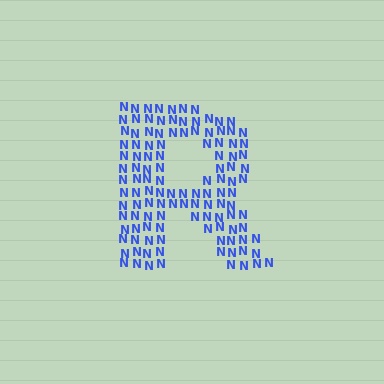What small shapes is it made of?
It is made of small letter N's.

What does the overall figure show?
The overall figure shows the letter R.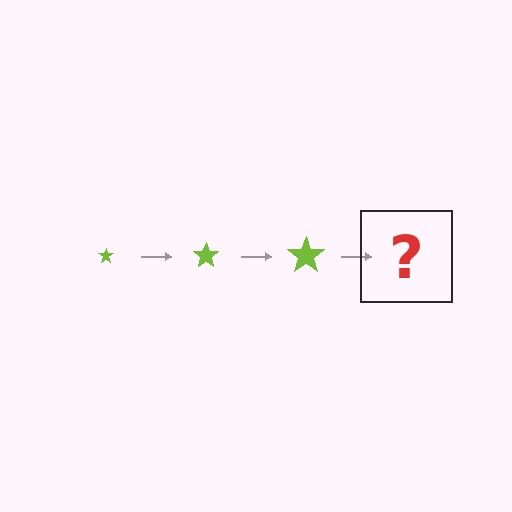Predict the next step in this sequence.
The next step is a lime star, larger than the previous one.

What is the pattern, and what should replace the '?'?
The pattern is that the star gets progressively larger each step. The '?' should be a lime star, larger than the previous one.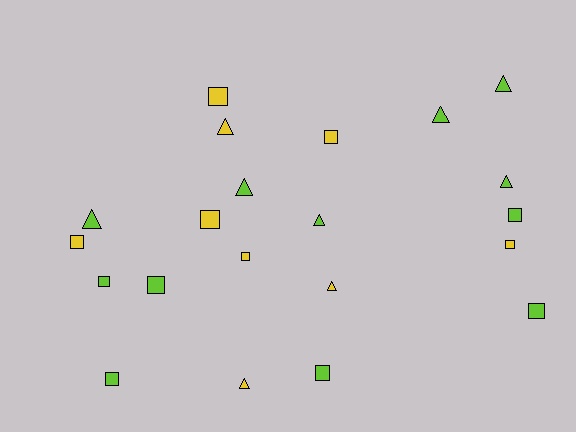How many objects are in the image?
There are 21 objects.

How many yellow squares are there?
There are 6 yellow squares.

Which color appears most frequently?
Lime, with 12 objects.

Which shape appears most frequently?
Square, with 12 objects.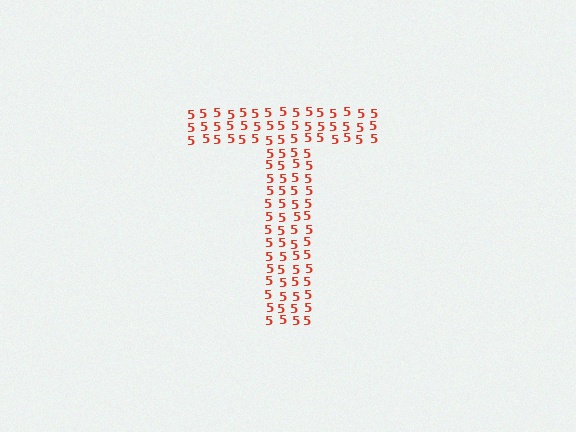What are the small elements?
The small elements are digit 5's.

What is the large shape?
The large shape is the letter T.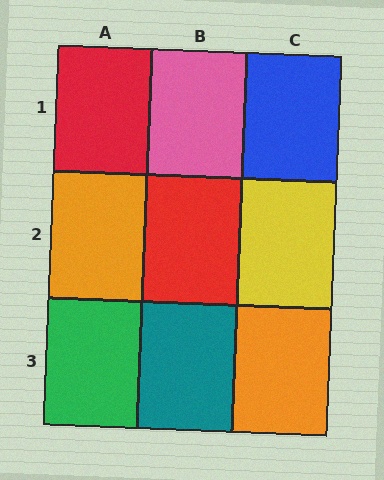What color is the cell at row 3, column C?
Orange.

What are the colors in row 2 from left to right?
Orange, red, yellow.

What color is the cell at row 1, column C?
Blue.